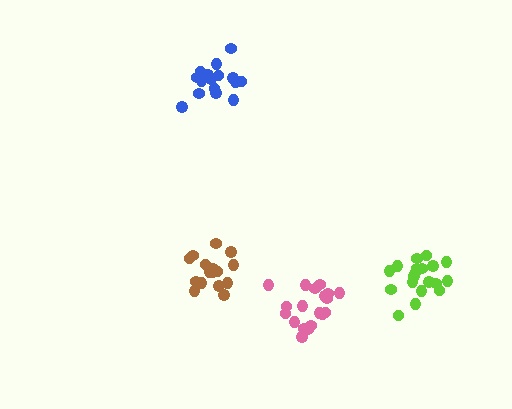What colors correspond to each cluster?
The clusters are colored: blue, pink, brown, lime.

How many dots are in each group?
Group 1: 16 dots, Group 2: 19 dots, Group 3: 16 dots, Group 4: 19 dots (70 total).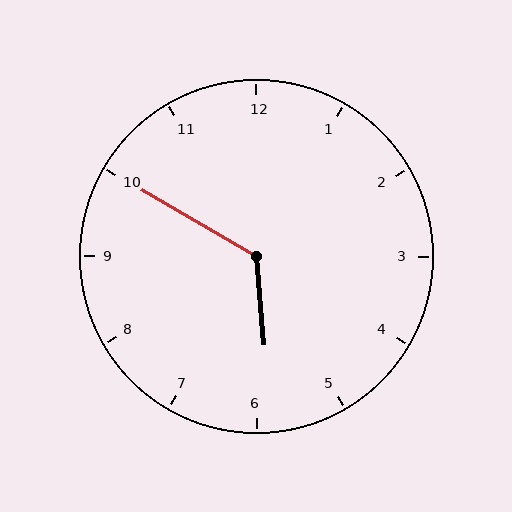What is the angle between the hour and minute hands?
Approximately 125 degrees.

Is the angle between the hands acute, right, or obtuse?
It is obtuse.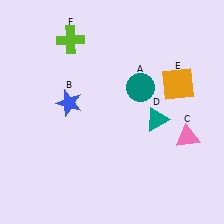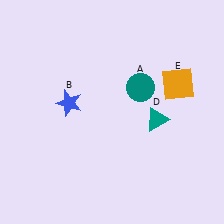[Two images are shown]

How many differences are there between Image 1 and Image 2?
There are 2 differences between the two images.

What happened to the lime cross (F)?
The lime cross (F) was removed in Image 2. It was in the top-left area of Image 1.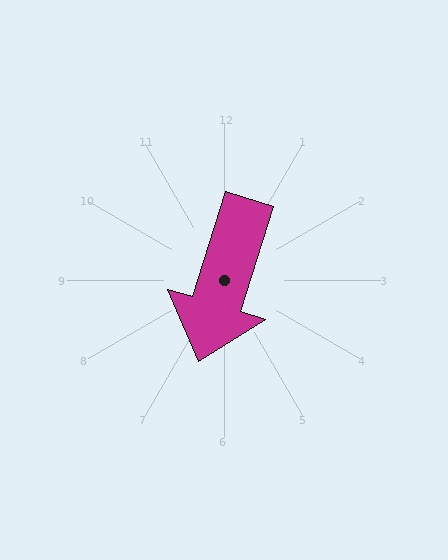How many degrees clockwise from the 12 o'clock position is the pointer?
Approximately 197 degrees.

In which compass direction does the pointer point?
South.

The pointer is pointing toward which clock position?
Roughly 7 o'clock.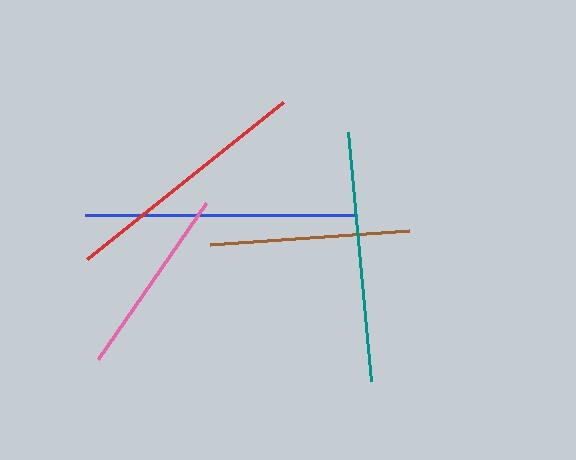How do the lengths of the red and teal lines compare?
The red and teal lines are approximately the same length.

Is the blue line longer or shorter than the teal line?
The blue line is longer than the teal line.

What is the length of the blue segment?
The blue segment is approximately 272 pixels long.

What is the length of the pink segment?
The pink segment is approximately 189 pixels long.